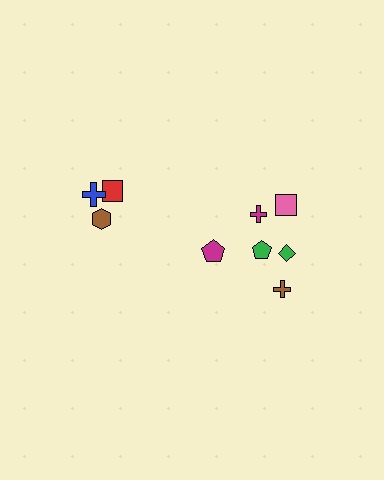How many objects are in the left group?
There are 3 objects.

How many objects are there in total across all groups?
There are 9 objects.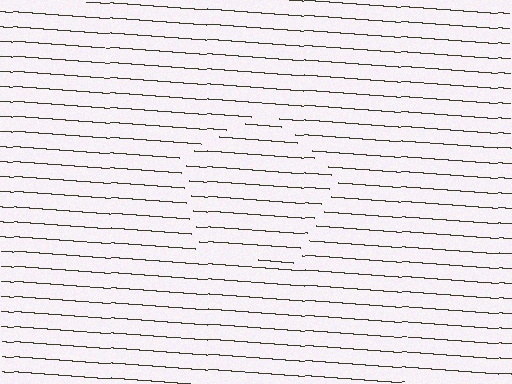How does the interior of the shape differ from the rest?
The interior of the shape contains the same grating, shifted by half a period — the contour is defined by the phase discontinuity where line-ends from the inner and outer gratings abut.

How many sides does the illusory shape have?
5 sides — the line-ends trace a pentagon.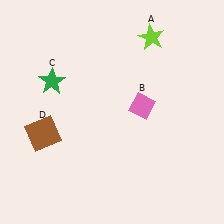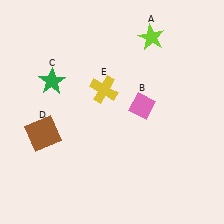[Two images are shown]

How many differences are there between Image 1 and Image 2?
There is 1 difference between the two images.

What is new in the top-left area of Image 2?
A yellow cross (E) was added in the top-left area of Image 2.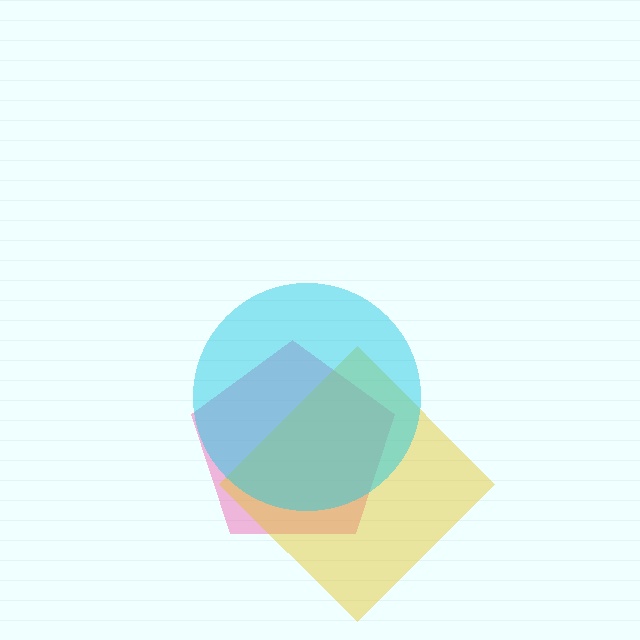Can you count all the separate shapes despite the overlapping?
Yes, there are 3 separate shapes.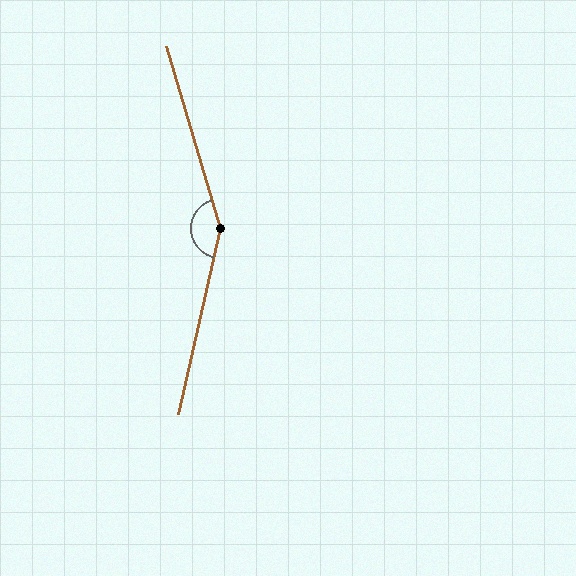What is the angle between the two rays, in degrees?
Approximately 151 degrees.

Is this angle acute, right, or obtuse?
It is obtuse.